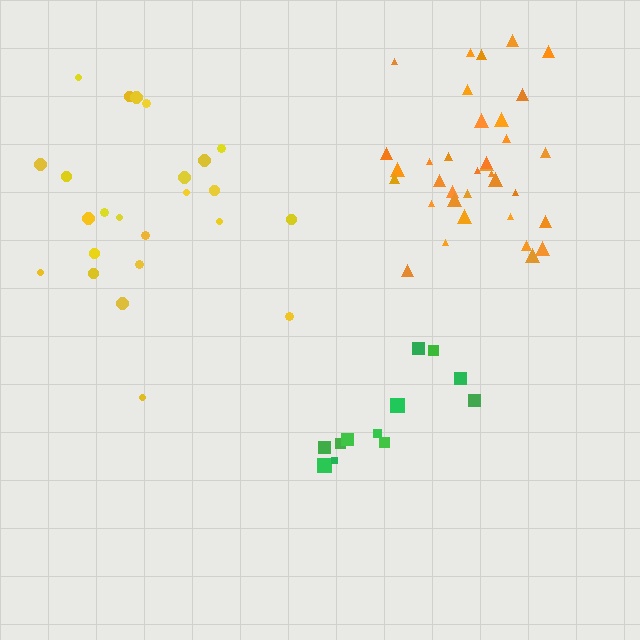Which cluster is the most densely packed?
Orange.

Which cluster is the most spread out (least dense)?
Yellow.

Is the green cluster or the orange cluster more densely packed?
Orange.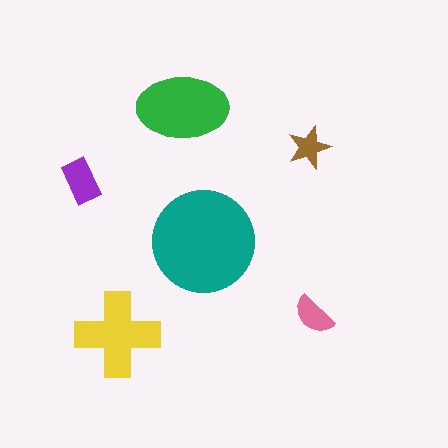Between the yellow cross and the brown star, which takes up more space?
The yellow cross.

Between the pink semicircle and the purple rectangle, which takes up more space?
The purple rectangle.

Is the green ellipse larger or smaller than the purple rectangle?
Larger.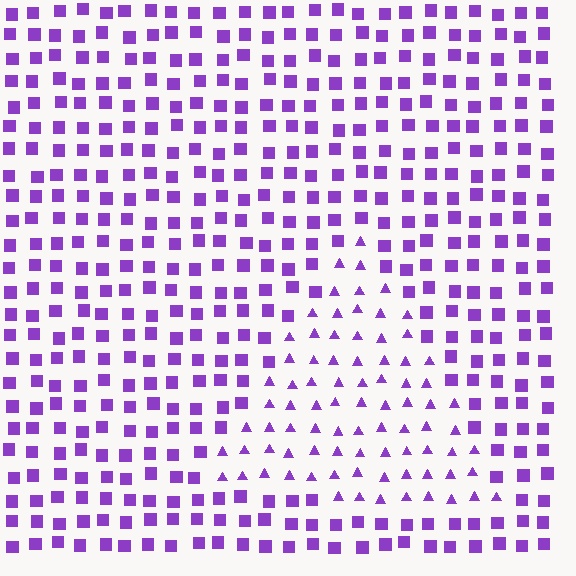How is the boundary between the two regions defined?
The boundary is defined by a change in element shape: triangles inside vs. squares outside. All elements share the same color and spacing.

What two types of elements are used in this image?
The image uses triangles inside the triangle region and squares outside it.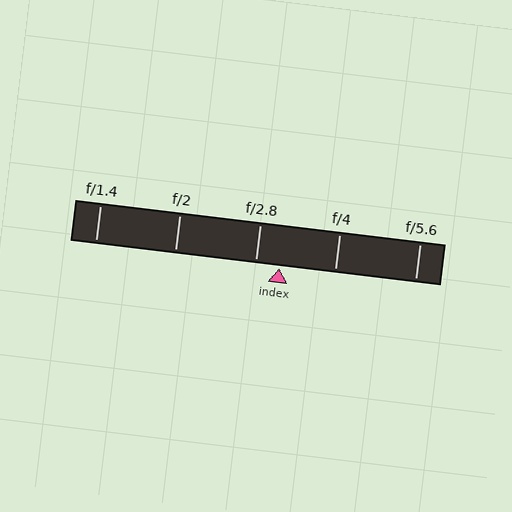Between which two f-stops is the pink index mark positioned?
The index mark is between f/2.8 and f/4.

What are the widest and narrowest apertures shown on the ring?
The widest aperture shown is f/1.4 and the narrowest is f/5.6.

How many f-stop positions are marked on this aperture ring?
There are 5 f-stop positions marked.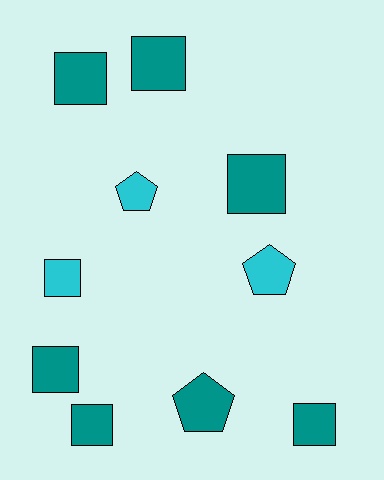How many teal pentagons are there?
There is 1 teal pentagon.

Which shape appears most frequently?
Square, with 7 objects.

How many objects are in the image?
There are 10 objects.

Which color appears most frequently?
Teal, with 7 objects.